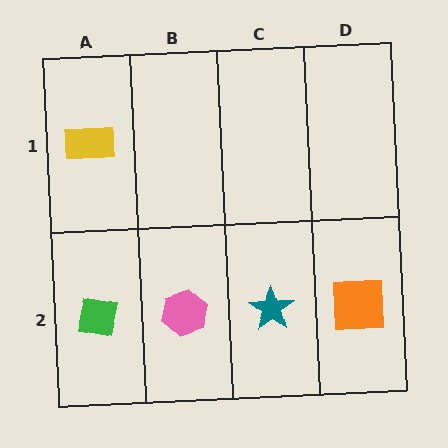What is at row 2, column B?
A pink hexagon.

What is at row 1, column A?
A yellow rectangle.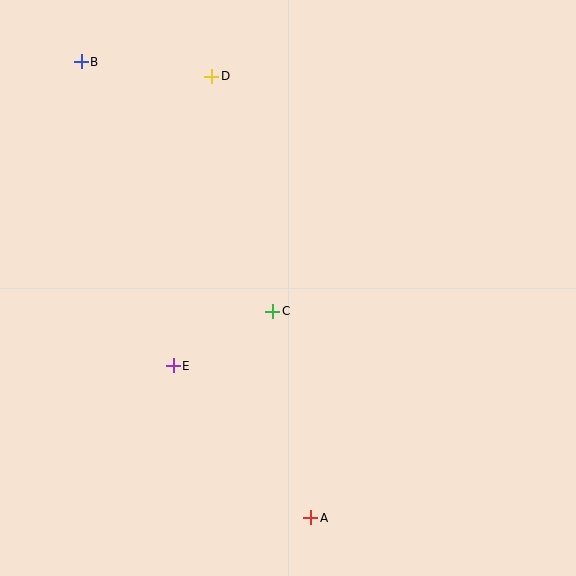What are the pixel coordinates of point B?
Point B is at (81, 62).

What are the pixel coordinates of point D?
Point D is at (212, 76).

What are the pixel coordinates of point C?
Point C is at (273, 311).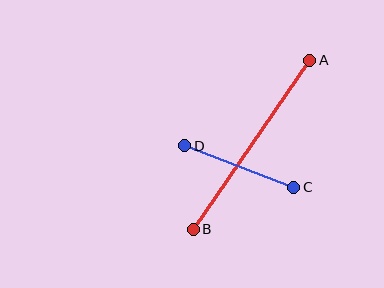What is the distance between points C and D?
The distance is approximately 117 pixels.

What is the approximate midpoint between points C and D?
The midpoint is at approximately (239, 166) pixels.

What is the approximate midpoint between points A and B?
The midpoint is at approximately (251, 145) pixels.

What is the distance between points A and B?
The distance is approximately 205 pixels.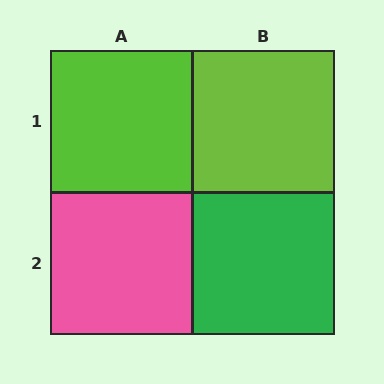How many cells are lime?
2 cells are lime.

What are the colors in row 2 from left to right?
Pink, green.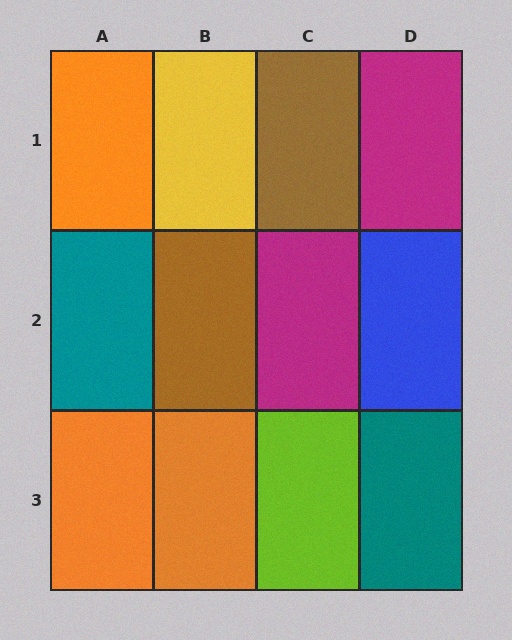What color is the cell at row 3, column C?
Lime.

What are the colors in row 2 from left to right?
Teal, brown, magenta, blue.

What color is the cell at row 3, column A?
Orange.